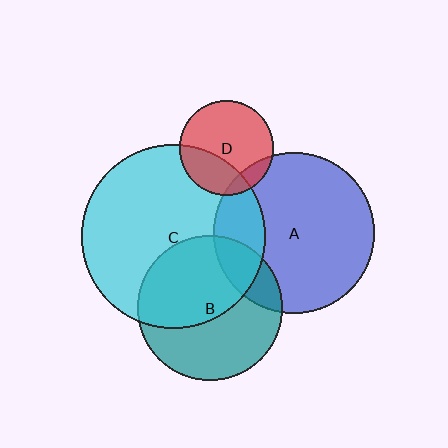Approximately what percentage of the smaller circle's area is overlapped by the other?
Approximately 10%.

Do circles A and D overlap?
Yes.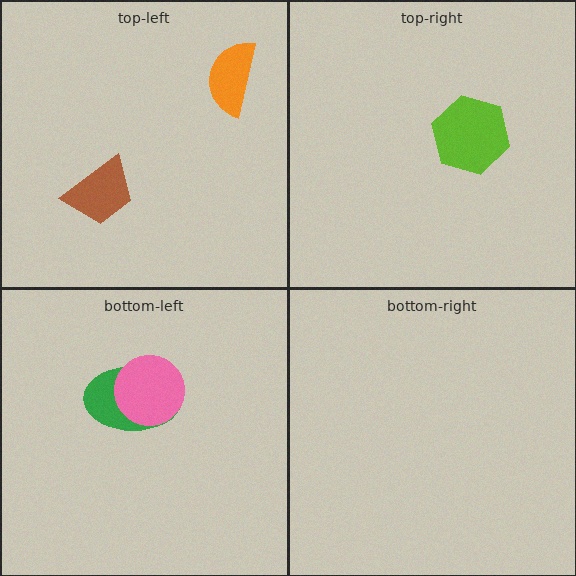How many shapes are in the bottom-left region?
2.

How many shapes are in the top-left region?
2.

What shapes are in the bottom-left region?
The green ellipse, the pink circle.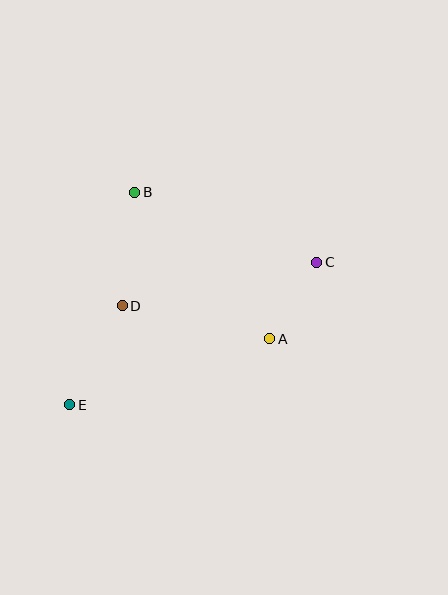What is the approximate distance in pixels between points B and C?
The distance between B and C is approximately 195 pixels.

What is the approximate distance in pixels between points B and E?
The distance between B and E is approximately 222 pixels.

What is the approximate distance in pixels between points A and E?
The distance between A and E is approximately 211 pixels.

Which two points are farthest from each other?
Points C and E are farthest from each other.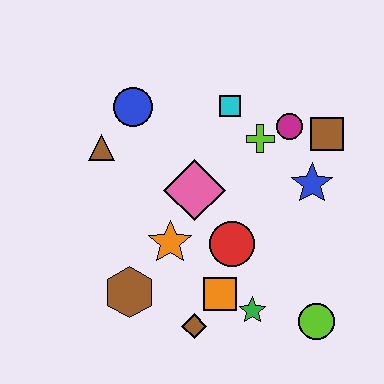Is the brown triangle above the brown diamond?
Yes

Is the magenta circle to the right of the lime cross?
Yes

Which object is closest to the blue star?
The brown square is closest to the blue star.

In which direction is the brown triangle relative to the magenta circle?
The brown triangle is to the left of the magenta circle.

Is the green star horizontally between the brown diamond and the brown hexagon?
No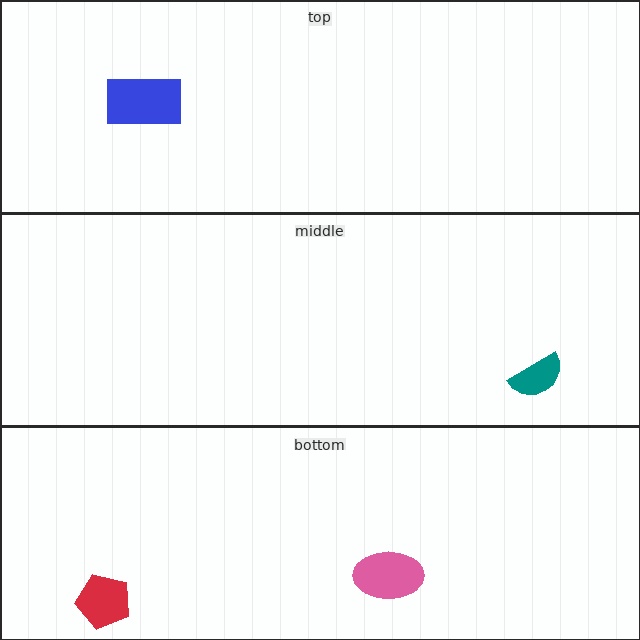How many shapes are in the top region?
1.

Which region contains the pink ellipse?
The bottom region.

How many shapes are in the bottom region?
2.